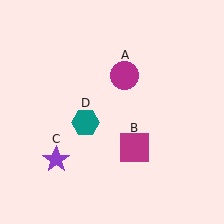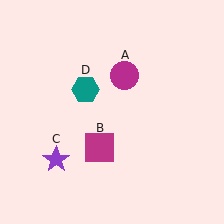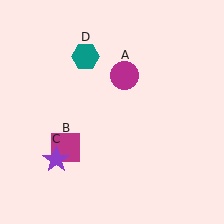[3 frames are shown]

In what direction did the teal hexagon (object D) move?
The teal hexagon (object D) moved up.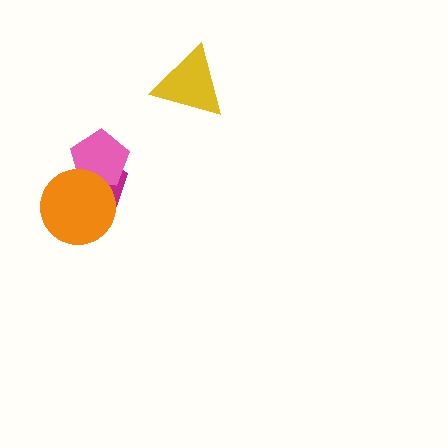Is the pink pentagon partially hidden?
Yes, it is partially covered by another shape.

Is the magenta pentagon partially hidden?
Yes, it is partially covered by another shape.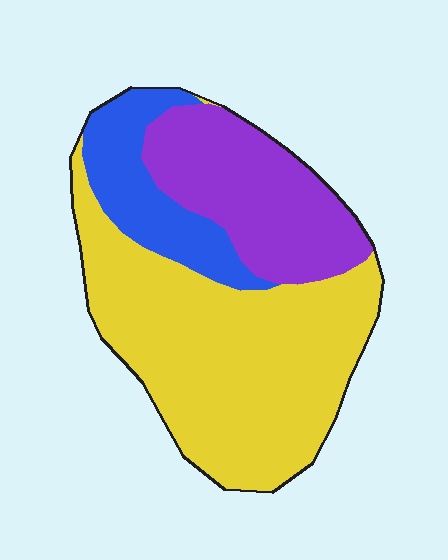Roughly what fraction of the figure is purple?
Purple takes up about one quarter (1/4) of the figure.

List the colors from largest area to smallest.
From largest to smallest: yellow, purple, blue.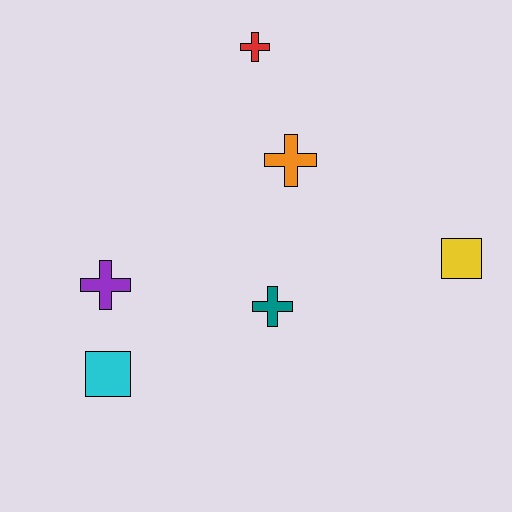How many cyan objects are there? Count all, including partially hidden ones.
There is 1 cyan object.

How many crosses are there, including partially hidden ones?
There are 4 crosses.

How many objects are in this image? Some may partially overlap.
There are 6 objects.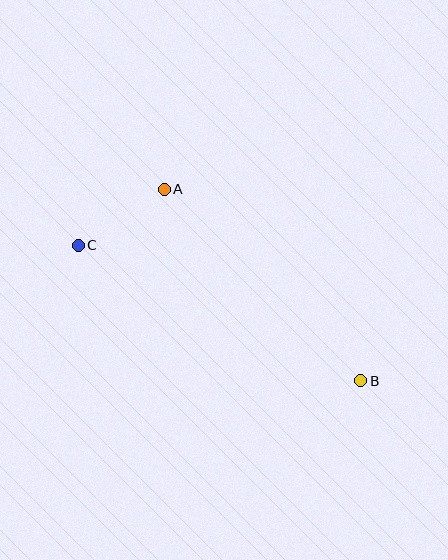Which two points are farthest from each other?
Points B and C are farthest from each other.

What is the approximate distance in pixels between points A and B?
The distance between A and B is approximately 274 pixels.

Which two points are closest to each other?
Points A and C are closest to each other.